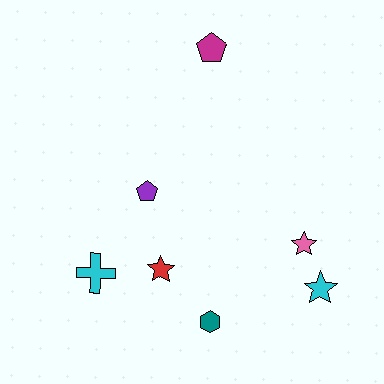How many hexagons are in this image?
There is 1 hexagon.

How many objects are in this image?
There are 7 objects.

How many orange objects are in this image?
There are no orange objects.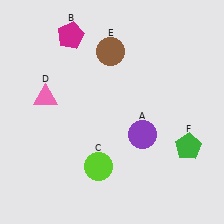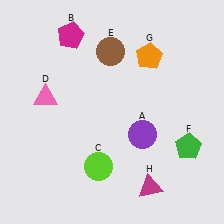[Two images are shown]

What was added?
An orange pentagon (G), a magenta triangle (H) were added in Image 2.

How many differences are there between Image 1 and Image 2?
There are 2 differences between the two images.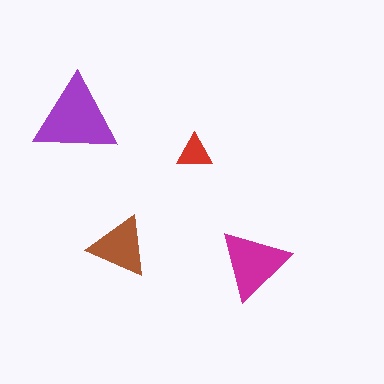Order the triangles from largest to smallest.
the purple one, the magenta one, the brown one, the red one.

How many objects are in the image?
There are 4 objects in the image.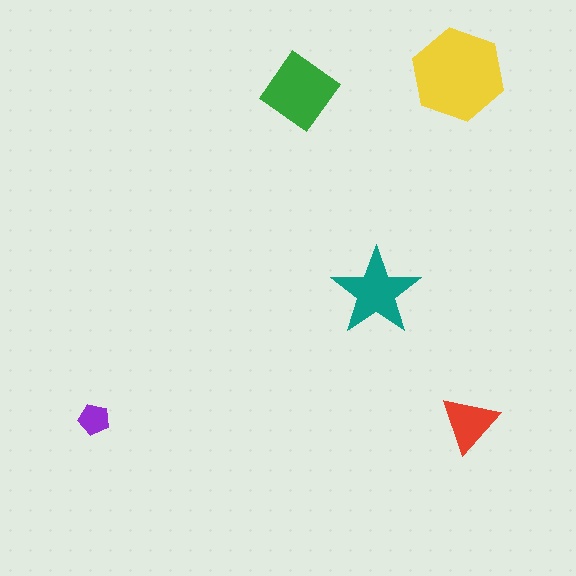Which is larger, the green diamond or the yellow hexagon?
The yellow hexagon.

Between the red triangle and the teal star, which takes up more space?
The teal star.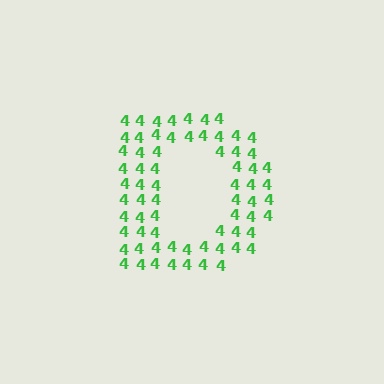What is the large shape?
The large shape is the letter D.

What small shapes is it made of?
It is made of small digit 4's.